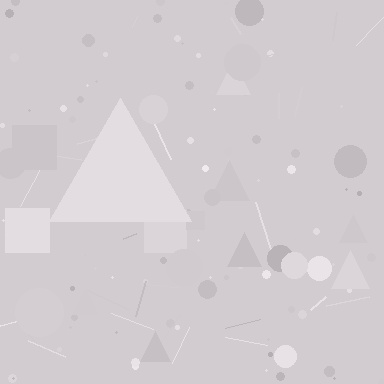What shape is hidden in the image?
A triangle is hidden in the image.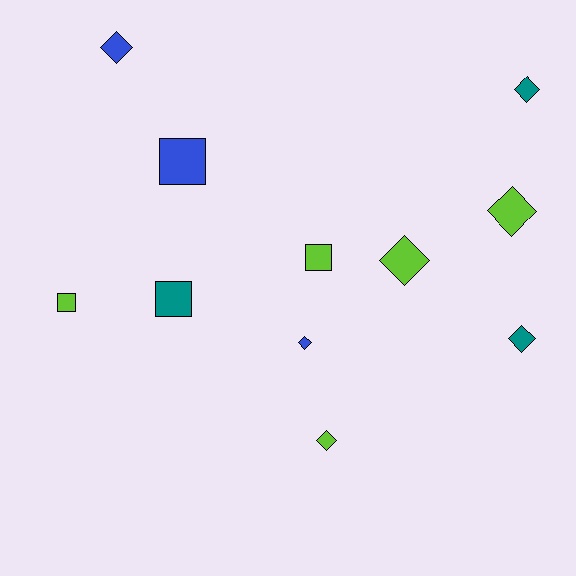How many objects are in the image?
There are 11 objects.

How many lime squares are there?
There are 2 lime squares.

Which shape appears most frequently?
Diamond, with 7 objects.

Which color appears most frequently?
Lime, with 5 objects.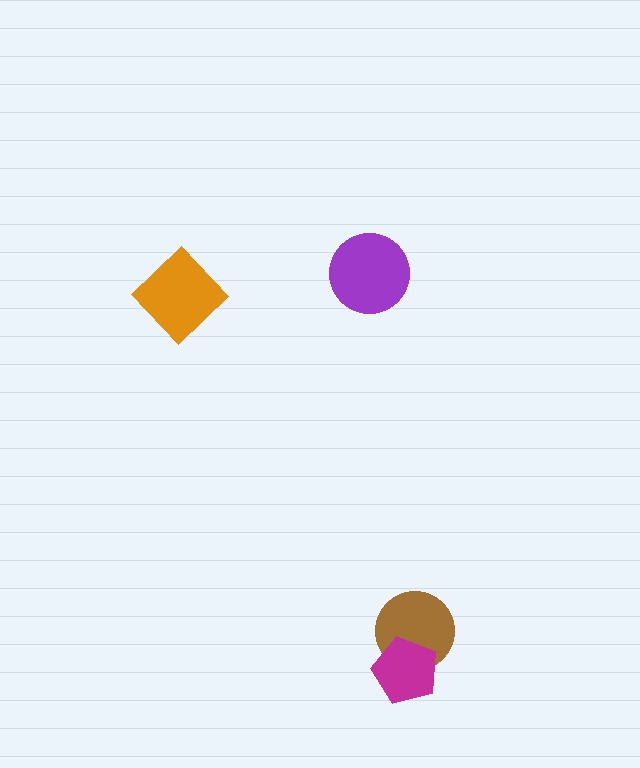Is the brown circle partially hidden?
Yes, it is partially covered by another shape.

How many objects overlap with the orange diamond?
0 objects overlap with the orange diamond.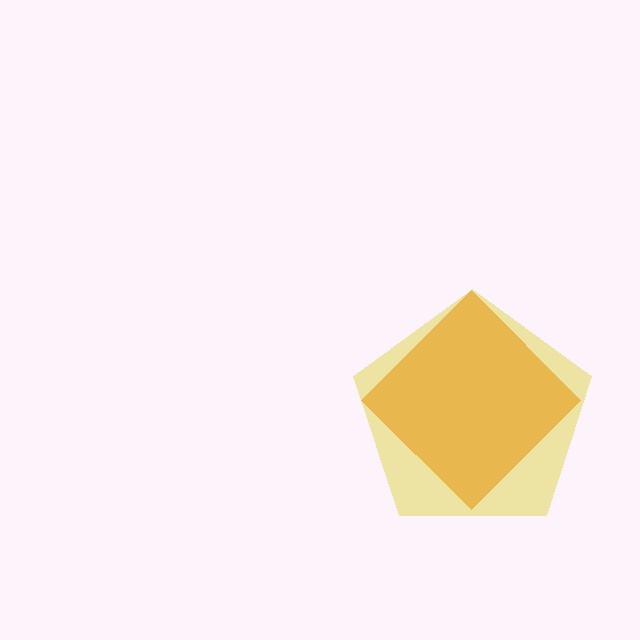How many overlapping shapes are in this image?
There are 2 overlapping shapes in the image.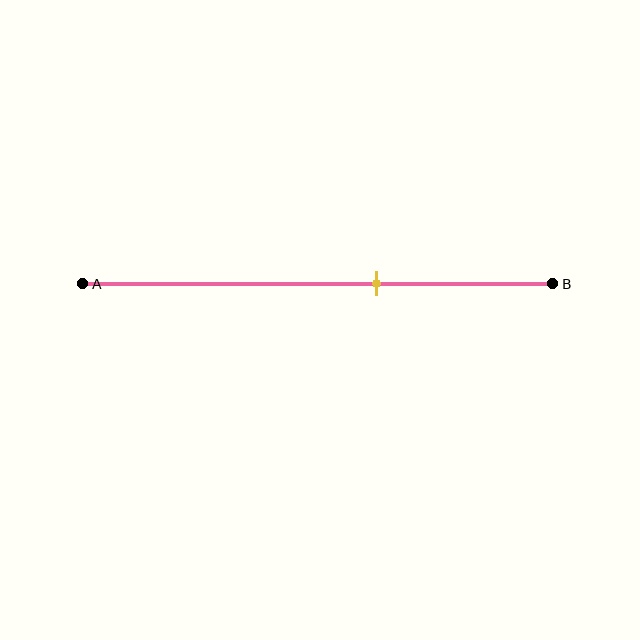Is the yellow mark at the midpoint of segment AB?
No, the mark is at about 60% from A, not at the 50% midpoint.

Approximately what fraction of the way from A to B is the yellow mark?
The yellow mark is approximately 60% of the way from A to B.